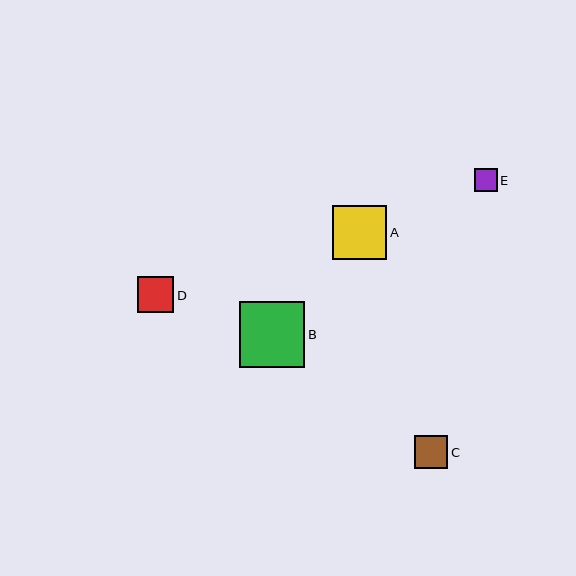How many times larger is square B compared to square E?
Square B is approximately 2.9 times the size of square E.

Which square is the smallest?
Square E is the smallest with a size of approximately 23 pixels.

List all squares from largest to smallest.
From largest to smallest: B, A, D, C, E.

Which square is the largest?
Square B is the largest with a size of approximately 66 pixels.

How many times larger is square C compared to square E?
Square C is approximately 1.5 times the size of square E.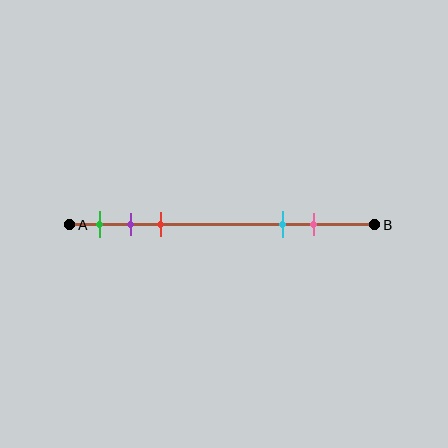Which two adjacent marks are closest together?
The purple and red marks are the closest adjacent pair.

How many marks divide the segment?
There are 5 marks dividing the segment.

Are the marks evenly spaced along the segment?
No, the marks are not evenly spaced.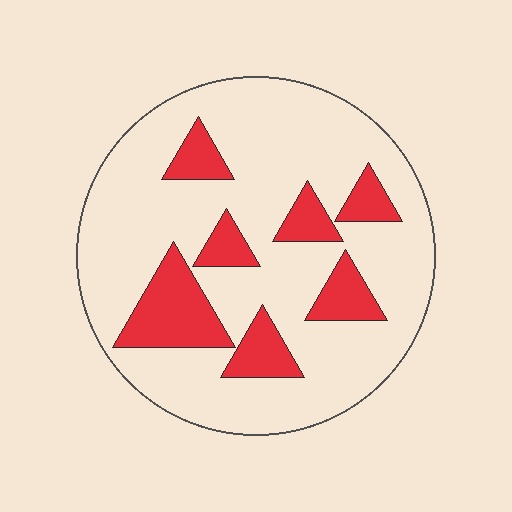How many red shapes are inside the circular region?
7.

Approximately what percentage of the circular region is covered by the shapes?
Approximately 20%.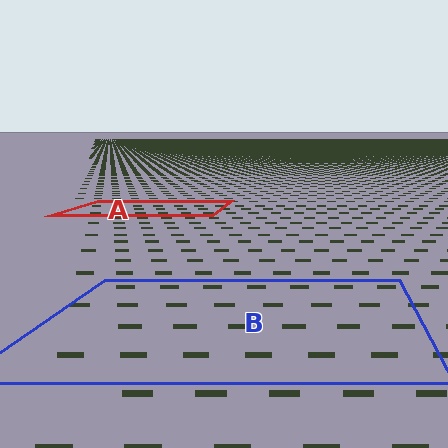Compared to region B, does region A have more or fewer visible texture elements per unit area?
Region A has more texture elements per unit area — they are packed more densely because it is farther away.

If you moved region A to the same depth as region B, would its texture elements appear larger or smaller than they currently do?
They would appear larger. At a closer depth, the same texture elements are projected at a bigger on-screen size.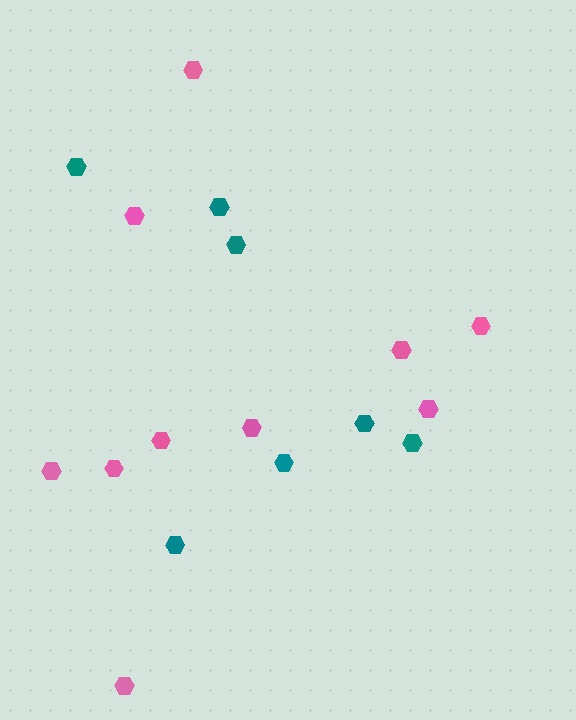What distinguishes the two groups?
There are 2 groups: one group of teal hexagons (7) and one group of pink hexagons (10).